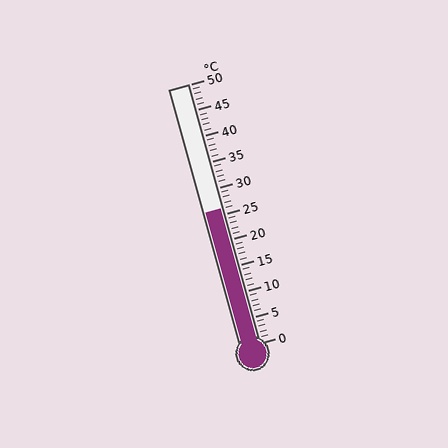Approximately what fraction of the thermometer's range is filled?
The thermometer is filled to approximately 50% of its range.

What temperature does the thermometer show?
The thermometer shows approximately 26°C.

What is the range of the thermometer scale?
The thermometer scale ranges from 0°C to 50°C.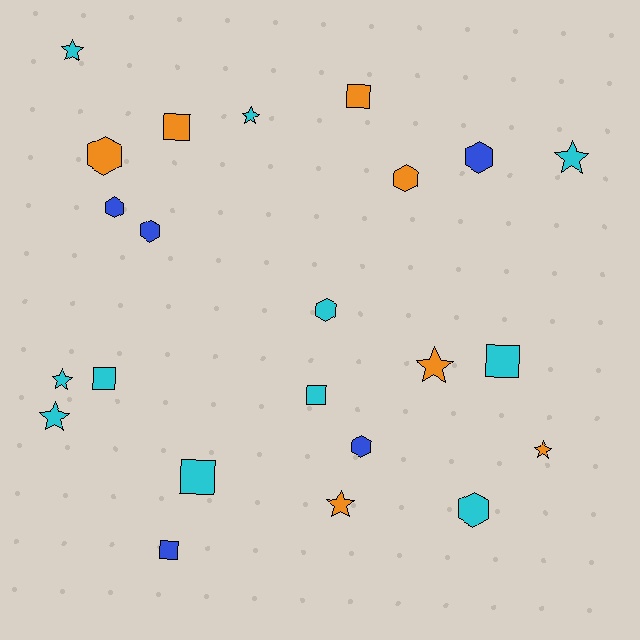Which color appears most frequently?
Cyan, with 11 objects.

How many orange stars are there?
There are 3 orange stars.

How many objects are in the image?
There are 23 objects.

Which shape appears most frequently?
Star, with 8 objects.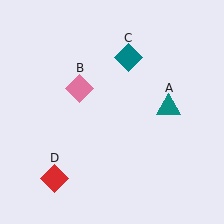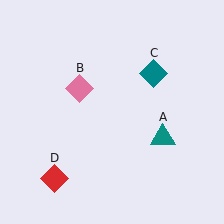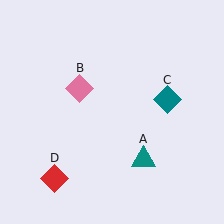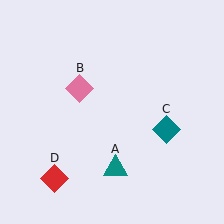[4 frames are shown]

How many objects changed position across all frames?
2 objects changed position: teal triangle (object A), teal diamond (object C).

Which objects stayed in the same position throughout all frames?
Pink diamond (object B) and red diamond (object D) remained stationary.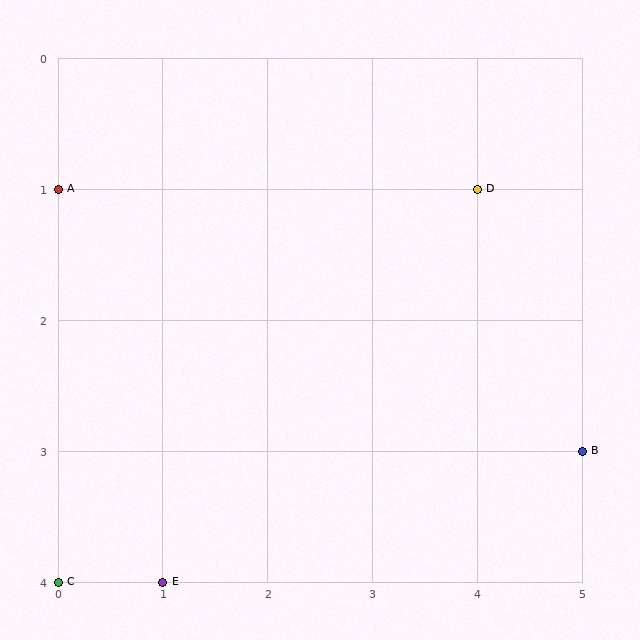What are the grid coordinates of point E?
Point E is at grid coordinates (1, 4).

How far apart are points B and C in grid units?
Points B and C are 5 columns and 1 row apart (about 5.1 grid units diagonally).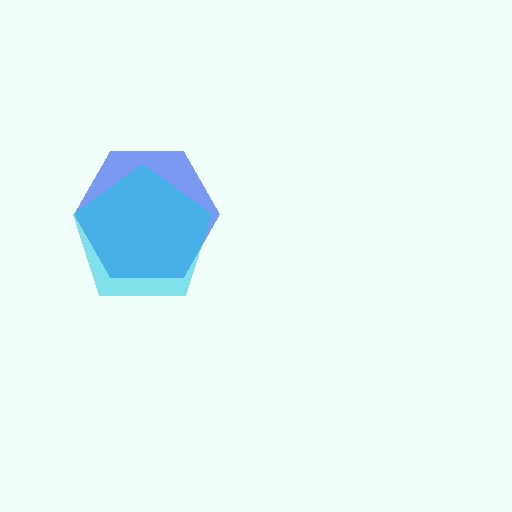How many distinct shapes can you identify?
There are 2 distinct shapes: a blue hexagon, a cyan pentagon.